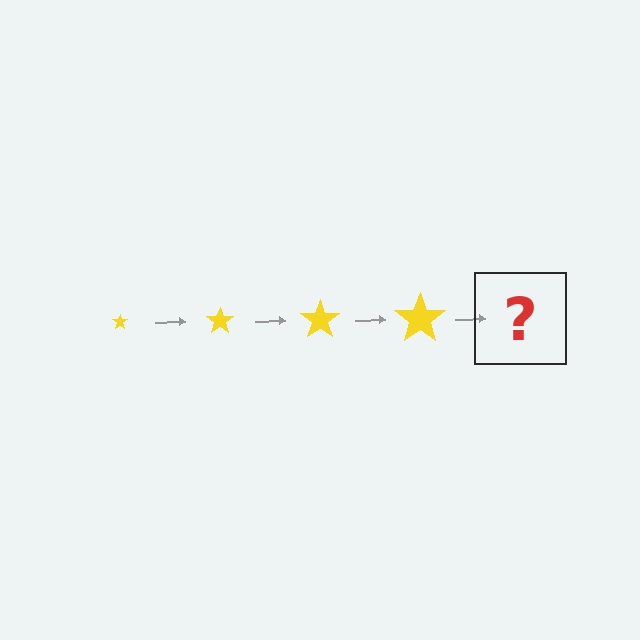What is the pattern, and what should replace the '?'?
The pattern is that the star gets progressively larger each step. The '?' should be a yellow star, larger than the previous one.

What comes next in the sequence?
The next element should be a yellow star, larger than the previous one.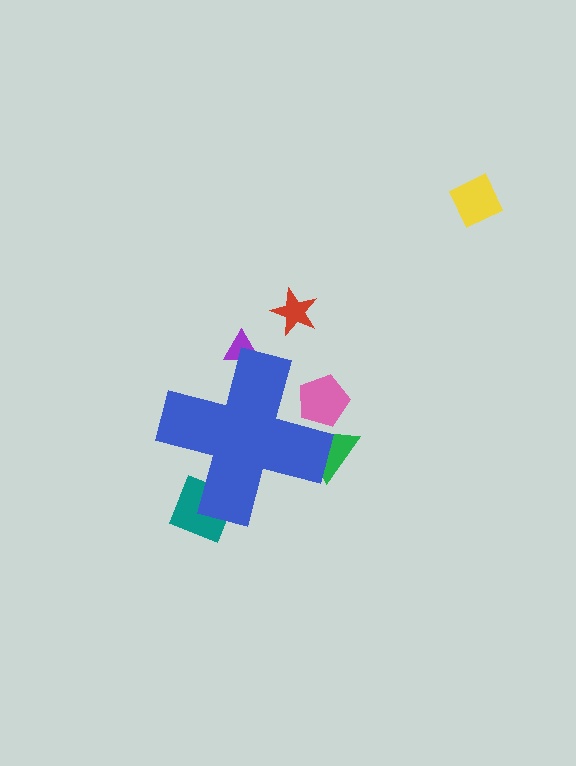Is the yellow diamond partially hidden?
No, the yellow diamond is fully visible.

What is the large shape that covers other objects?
A blue cross.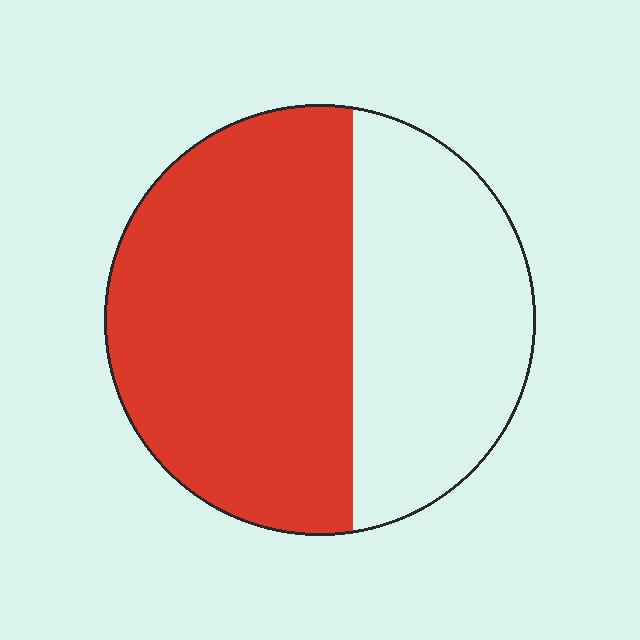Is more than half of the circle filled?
Yes.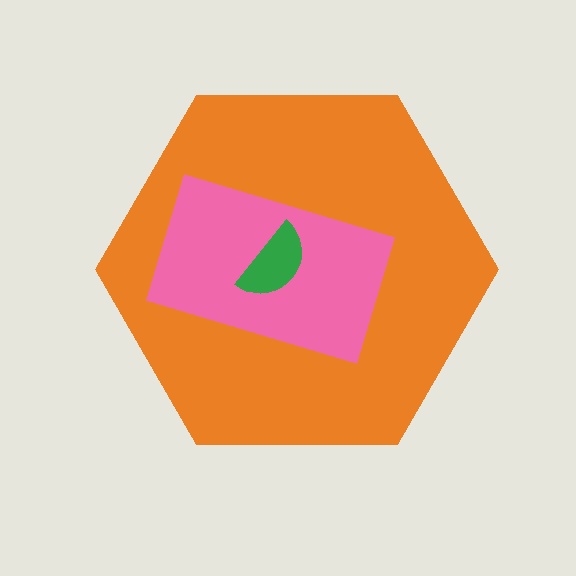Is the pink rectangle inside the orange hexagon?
Yes.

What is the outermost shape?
The orange hexagon.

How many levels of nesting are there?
3.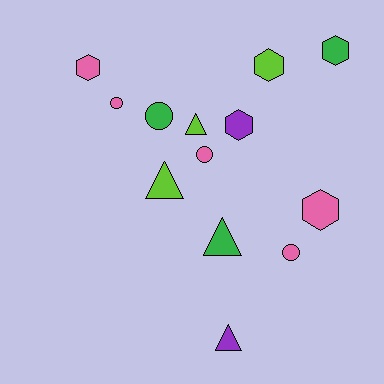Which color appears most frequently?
Pink, with 5 objects.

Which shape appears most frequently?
Hexagon, with 5 objects.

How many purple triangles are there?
There is 1 purple triangle.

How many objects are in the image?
There are 13 objects.